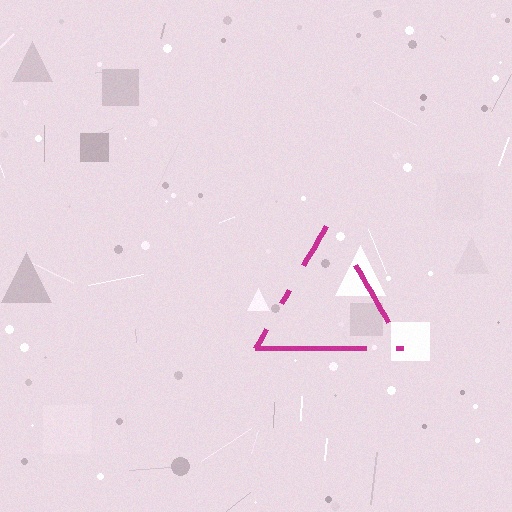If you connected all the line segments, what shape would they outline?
They would outline a triangle.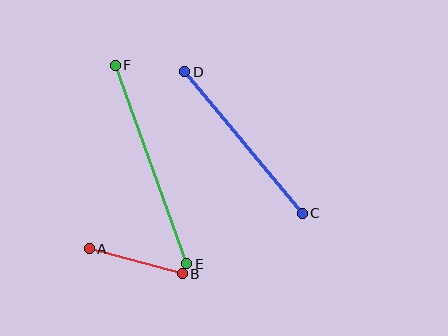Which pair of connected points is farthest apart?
Points E and F are farthest apart.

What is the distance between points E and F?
The distance is approximately 211 pixels.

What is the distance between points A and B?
The distance is approximately 96 pixels.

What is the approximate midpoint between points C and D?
The midpoint is at approximately (244, 143) pixels.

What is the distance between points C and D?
The distance is approximately 184 pixels.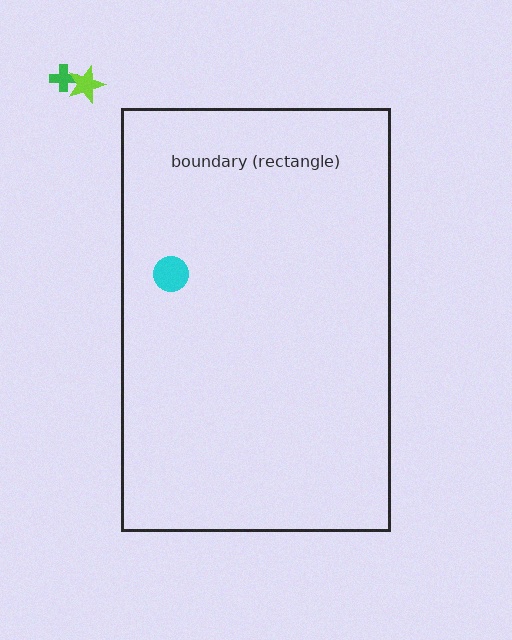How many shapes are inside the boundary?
1 inside, 2 outside.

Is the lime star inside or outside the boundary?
Outside.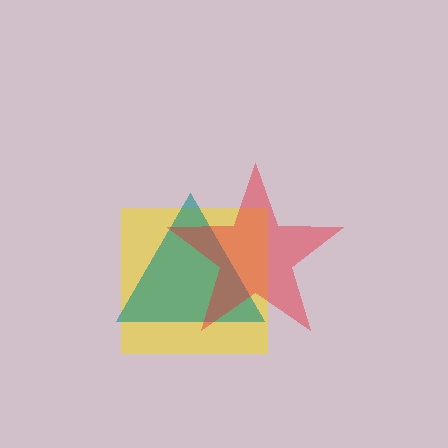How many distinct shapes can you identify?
There are 3 distinct shapes: a yellow square, a teal triangle, a red star.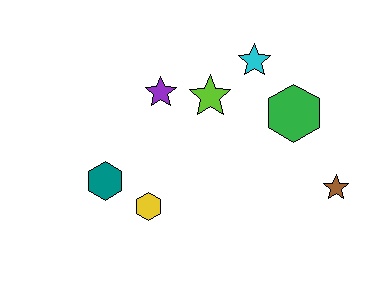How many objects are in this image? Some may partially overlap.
There are 7 objects.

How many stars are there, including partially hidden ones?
There are 4 stars.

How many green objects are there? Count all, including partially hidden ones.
There is 1 green object.